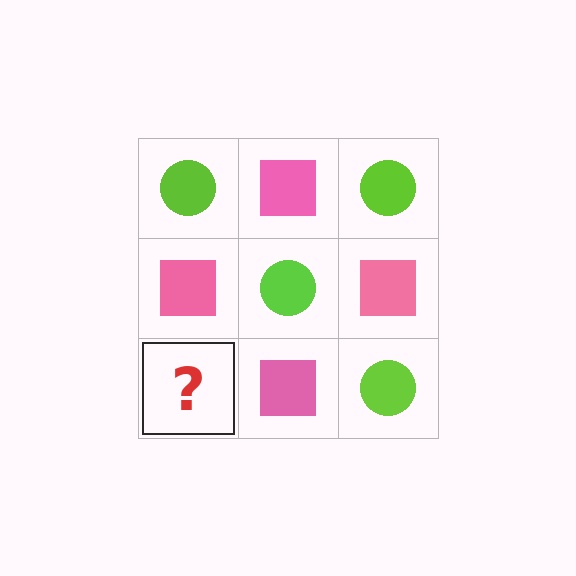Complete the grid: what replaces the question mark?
The question mark should be replaced with a lime circle.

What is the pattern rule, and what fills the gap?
The rule is that it alternates lime circle and pink square in a checkerboard pattern. The gap should be filled with a lime circle.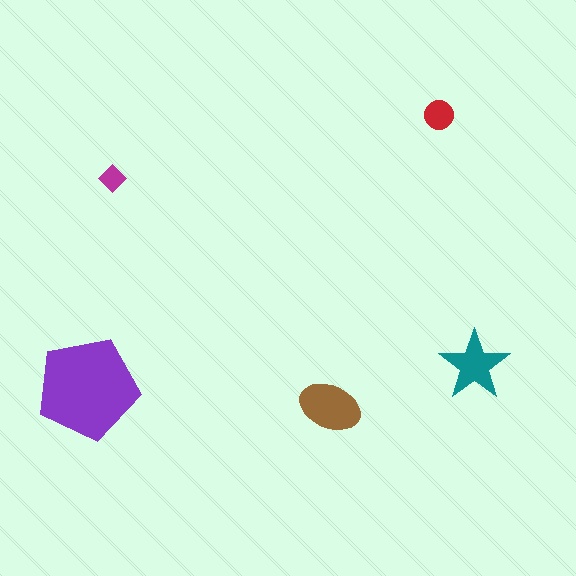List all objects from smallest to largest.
The magenta diamond, the red circle, the teal star, the brown ellipse, the purple pentagon.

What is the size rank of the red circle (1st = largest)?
4th.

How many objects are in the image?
There are 5 objects in the image.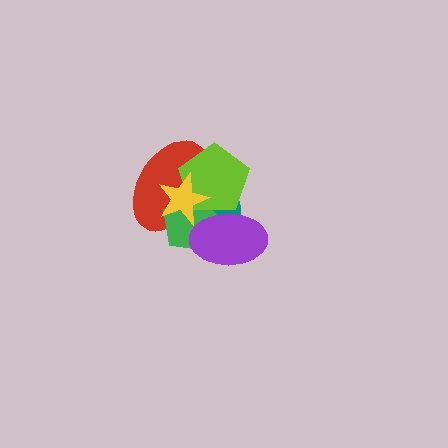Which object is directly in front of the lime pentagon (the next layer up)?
The purple ellipse is directly in front of the lime pentagon.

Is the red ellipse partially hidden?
Yes, it is partially covered by another shape.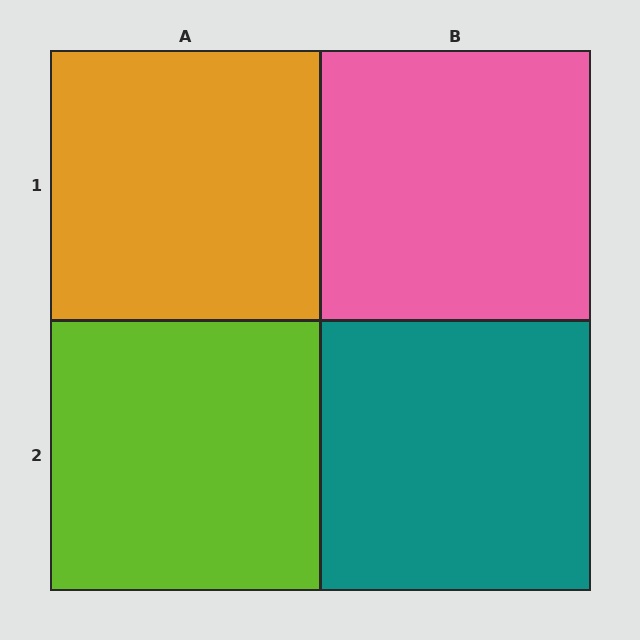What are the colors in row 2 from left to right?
Lime, teal.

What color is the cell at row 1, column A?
Orange.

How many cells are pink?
1 cell is pink.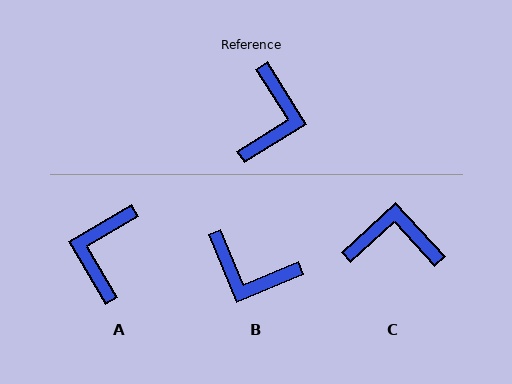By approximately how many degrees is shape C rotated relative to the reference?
Approximately 100 degrees counter-clockwise.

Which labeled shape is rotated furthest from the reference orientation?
A, about 179 degrees away.